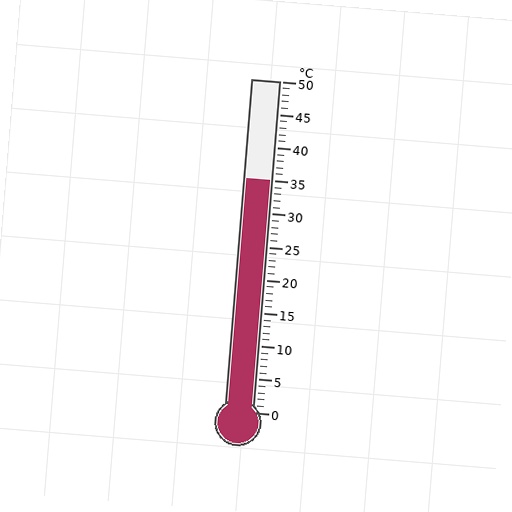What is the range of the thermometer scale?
The thermometer scale ranges from 0°C to 50°C.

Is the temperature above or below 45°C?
The temperature is below 45°C.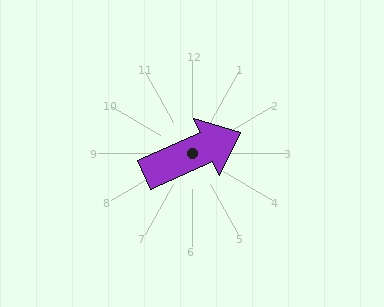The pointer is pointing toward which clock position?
Roughly 2 o'clock.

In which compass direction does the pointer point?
Northeast.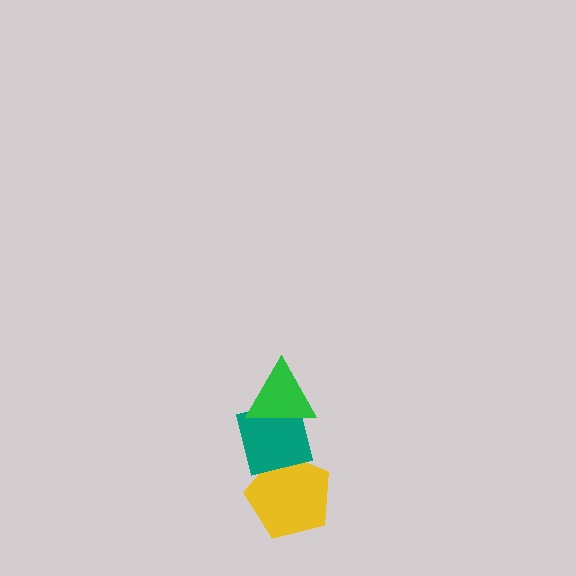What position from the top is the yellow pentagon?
The yellow pentagon is 3rd from the top.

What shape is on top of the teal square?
The green triangle is on top of the teal square.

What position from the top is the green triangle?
The green triangle is 1st from the top.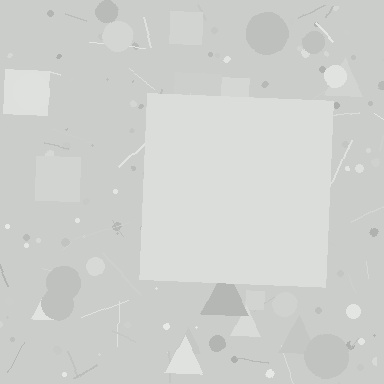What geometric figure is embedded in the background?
A square is embedded in the background.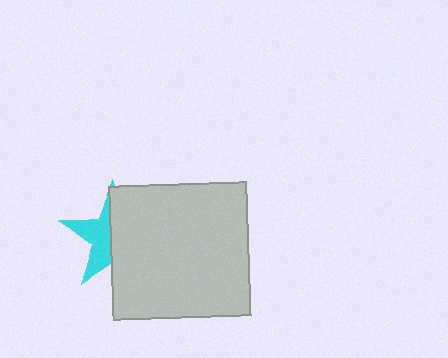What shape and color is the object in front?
The object in front is a light gray rectangle.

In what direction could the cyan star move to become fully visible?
The cyan star could move left. That would shift it out from behind the light gray rectangle entirely.